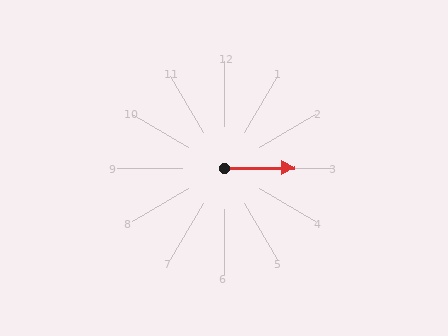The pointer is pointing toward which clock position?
Roughly 3 o'clock.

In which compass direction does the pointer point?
East.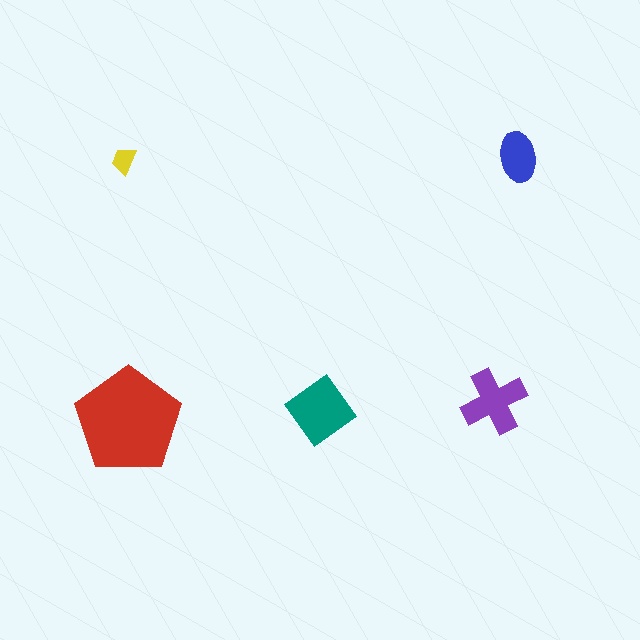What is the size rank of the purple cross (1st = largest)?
3rd.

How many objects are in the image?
There are 5 objects in the image.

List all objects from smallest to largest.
The yellow trapezoid, the blue ellipse, the purple cross, the teal diamond, the red pentagon.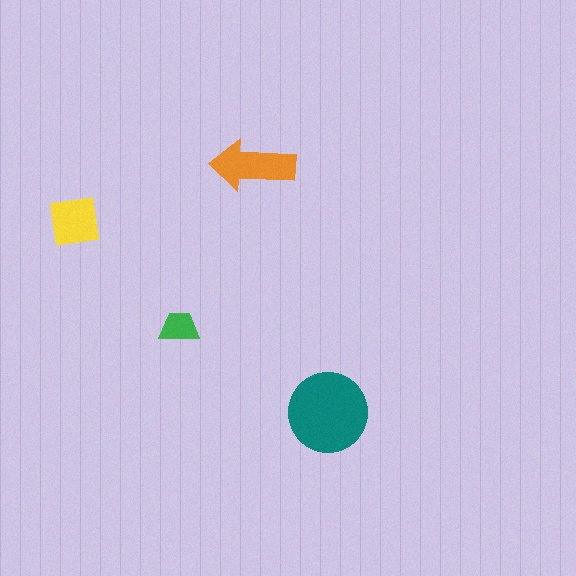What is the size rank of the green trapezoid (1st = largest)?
4th.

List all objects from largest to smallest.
The teal circle, the orange arrow, the yellow square, the green trapezoid.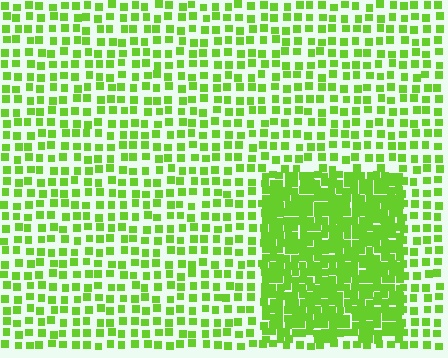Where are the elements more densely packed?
The elements are more densely packed inside the rectangle boundary.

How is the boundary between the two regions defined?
The boundary is defined by a change in element density (approximately 2.5x ratio). All elements are the same color, size, and shape.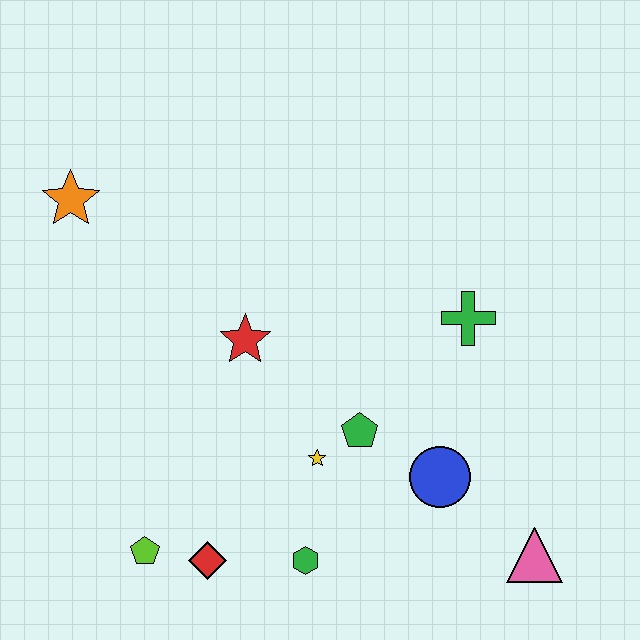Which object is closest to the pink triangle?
The blue circle is closest to the pink triangle.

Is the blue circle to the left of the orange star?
No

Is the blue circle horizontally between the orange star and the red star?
No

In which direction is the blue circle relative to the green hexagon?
The blue circle is to the right of the green hexagon.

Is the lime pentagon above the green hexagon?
Yes